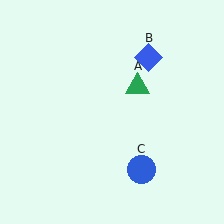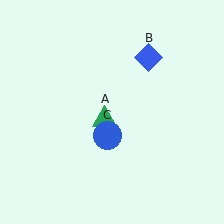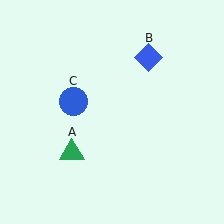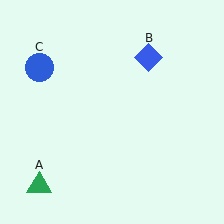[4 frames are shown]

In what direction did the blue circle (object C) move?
The blue circle (object C) moved up and to the left.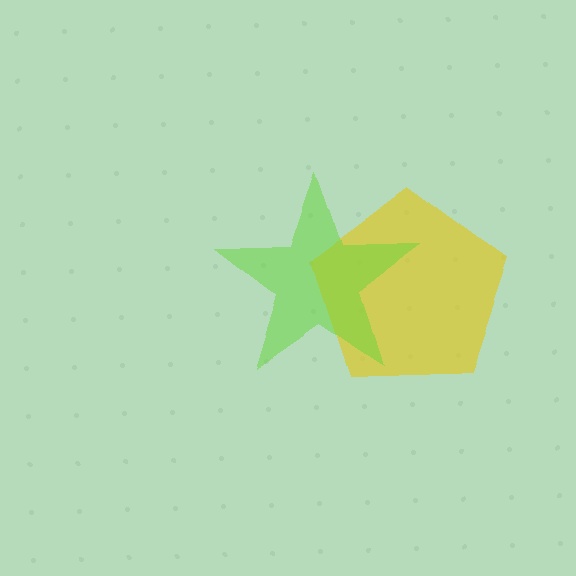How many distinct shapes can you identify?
There are 2 distinct shapes: a yellow pentagon, a lime star.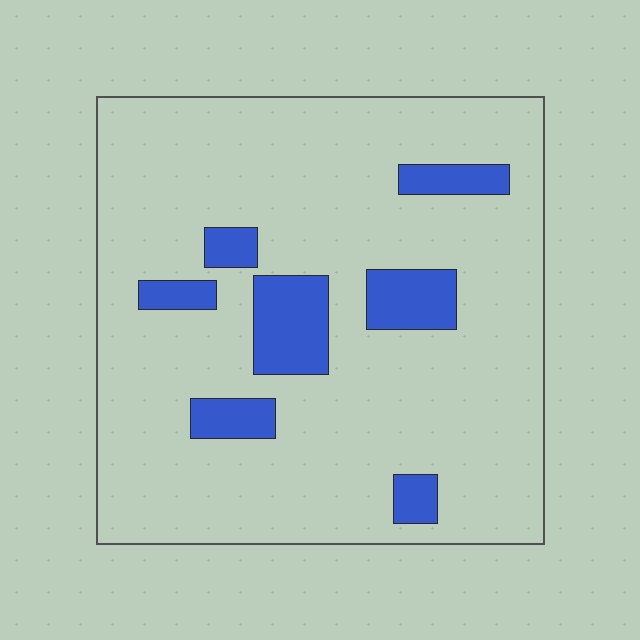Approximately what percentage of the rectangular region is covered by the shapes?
Approximately 15%.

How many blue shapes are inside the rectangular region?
7.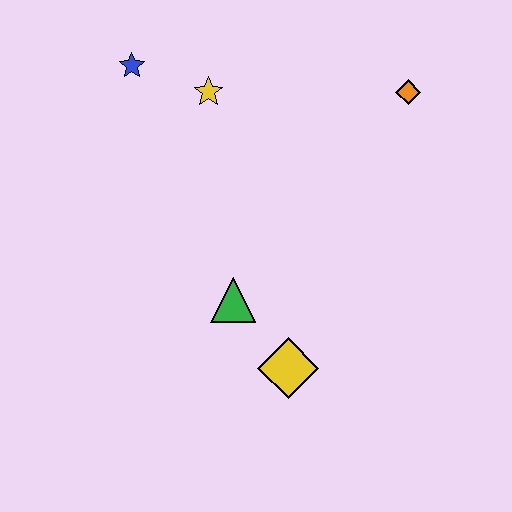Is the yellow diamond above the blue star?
No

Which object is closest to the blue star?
The yellow star is closest to the blue star.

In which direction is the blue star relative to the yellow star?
The blue star is to the left of the yellow star.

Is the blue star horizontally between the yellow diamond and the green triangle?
No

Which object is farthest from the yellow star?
The yellow diamond is farthest from the yellow star.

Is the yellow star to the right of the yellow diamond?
No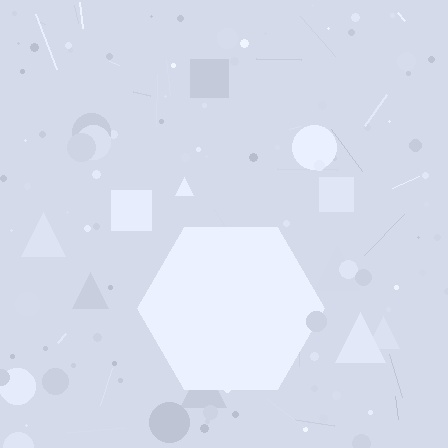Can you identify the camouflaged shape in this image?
The camouflaged shape is a hexagon.